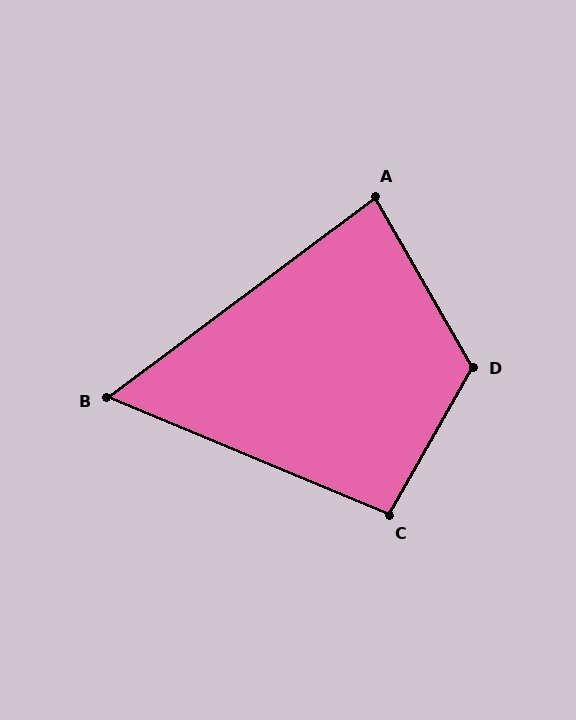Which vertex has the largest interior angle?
D, at approximately 121 degrees.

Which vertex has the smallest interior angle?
B, at approximately 59 degrees.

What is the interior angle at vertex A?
Approximately 83 degrees (acute).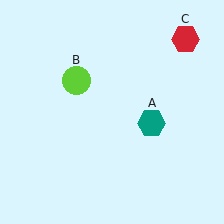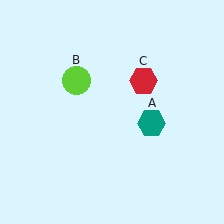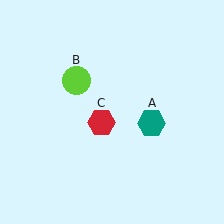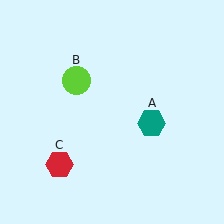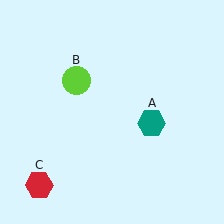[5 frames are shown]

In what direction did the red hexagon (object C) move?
The red hexagon (object C) moved down and to the left.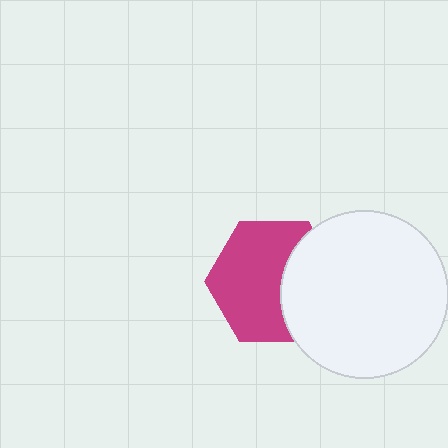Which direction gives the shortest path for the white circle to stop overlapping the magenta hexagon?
Moving right gives the shortest separation.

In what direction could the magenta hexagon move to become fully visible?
The magenta hexagon could move left. That would shift it out from behind the white circle entirely.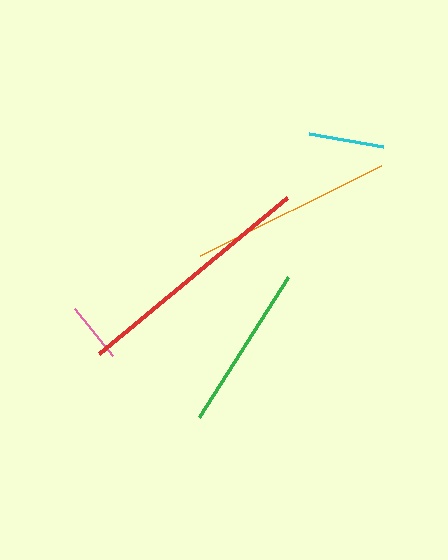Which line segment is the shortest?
The pink line is the shortest at approximately 61 pixels.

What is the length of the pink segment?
The pink segment is approximately 61 pixels long.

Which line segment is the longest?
The red line is the longest at approximately 245 pixels.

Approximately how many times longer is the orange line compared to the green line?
The orange line is approximately 1.2 times the length of the green line.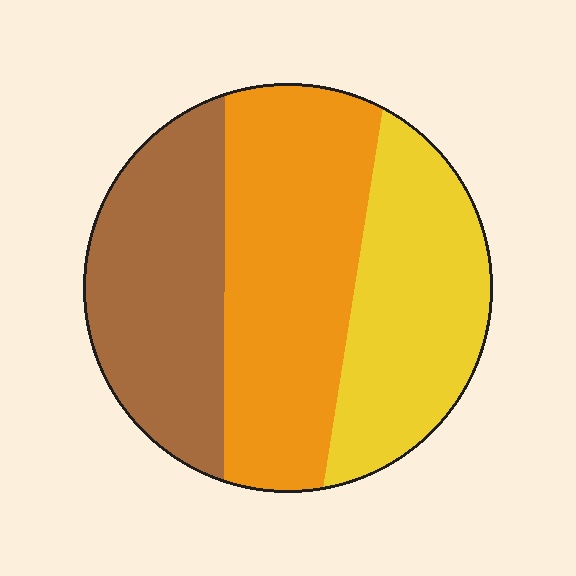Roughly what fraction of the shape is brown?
Brown takes up about one third (1/3) of the shape.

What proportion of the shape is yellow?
Yellow covers 30% of the shape.